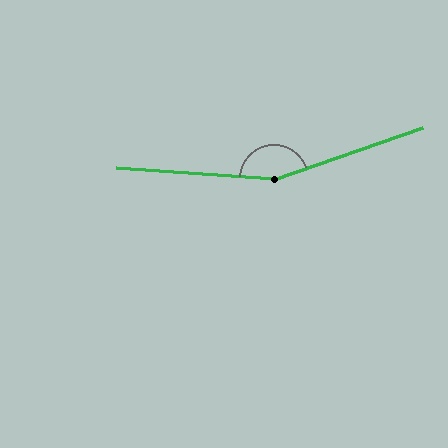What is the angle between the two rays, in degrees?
Approximately 157 degrees.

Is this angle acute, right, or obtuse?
It is obtuse.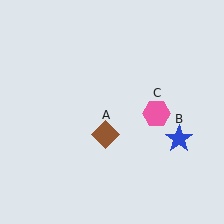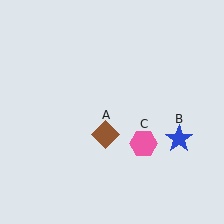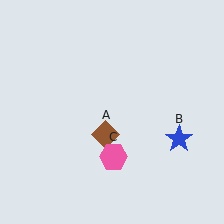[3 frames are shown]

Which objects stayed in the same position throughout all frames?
Brown diamond (object A) and blue star (object B) remained stationary.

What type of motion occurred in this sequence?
The pink hexagon (object C) rotated clockwise around the center of the scene.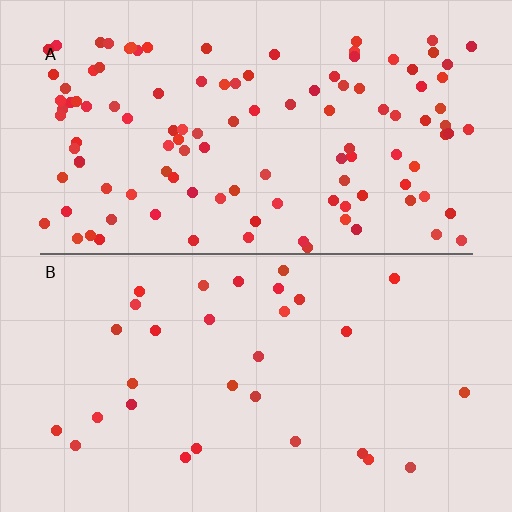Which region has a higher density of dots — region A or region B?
A (the top).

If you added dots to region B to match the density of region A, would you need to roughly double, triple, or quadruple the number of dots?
Approximately quadruple.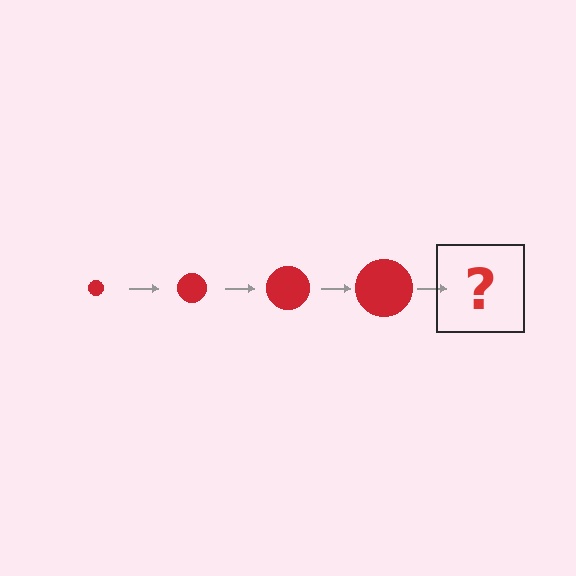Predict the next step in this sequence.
The next step is a red circle, larger than the previous one.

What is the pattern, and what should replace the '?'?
The pattern is that the circle gets progressively larger each step. The '?' should be a red circle, larger than the previous one.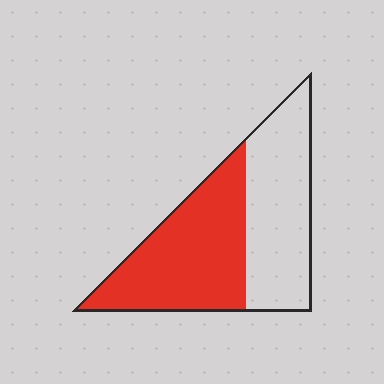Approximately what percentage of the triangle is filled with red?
Approximately 55%.